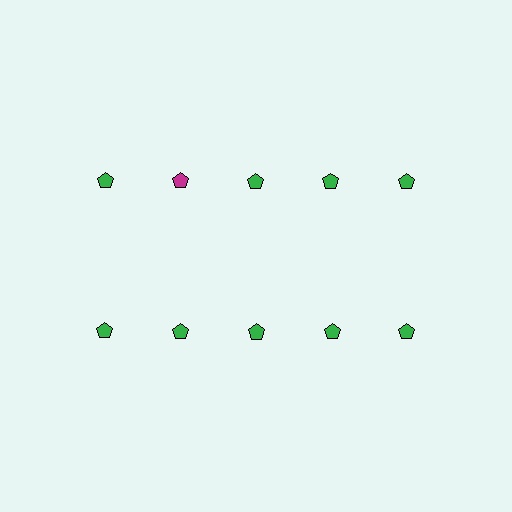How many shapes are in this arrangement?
There are 10 shapes arranged in a grid pattern.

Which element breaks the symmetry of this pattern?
The magenta pentagon in the top row, second from left column breaks the symmetry. All other shapes are green pentagons.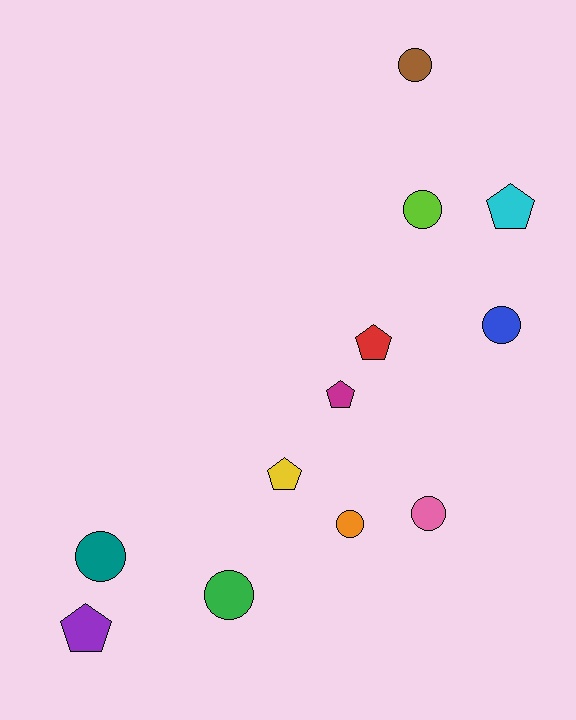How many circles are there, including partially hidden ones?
There are 7 circles.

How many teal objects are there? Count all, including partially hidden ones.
There is 1 teal object.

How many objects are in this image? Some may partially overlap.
There are 12 objects.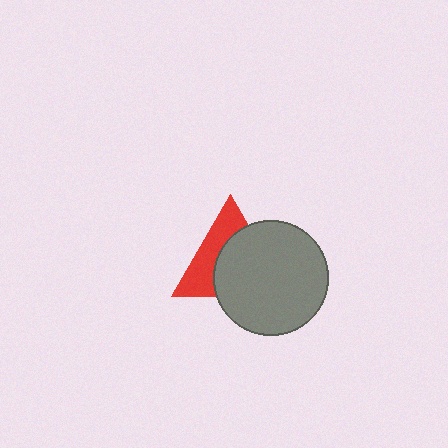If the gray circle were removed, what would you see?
You would see the complete red triangle.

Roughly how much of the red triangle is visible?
A small part of it is visible (roughly 43%).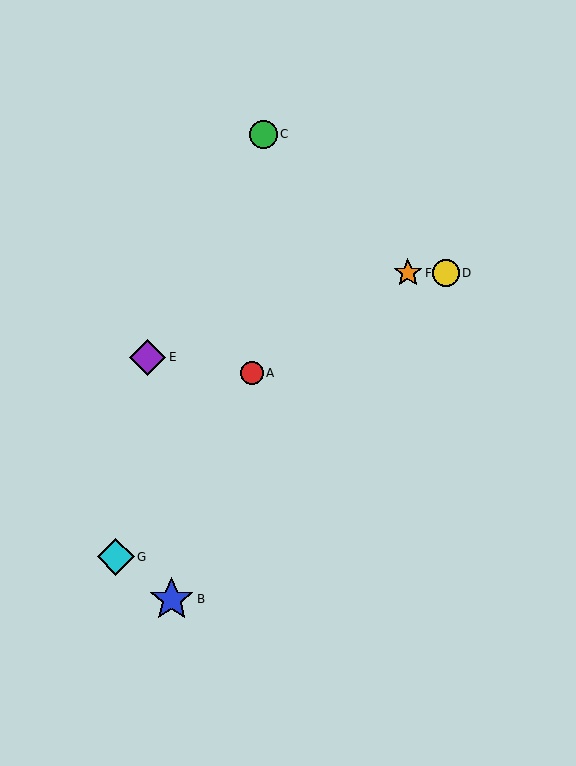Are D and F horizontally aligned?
Yes, both are at y≈273.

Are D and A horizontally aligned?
No, D is at y≈273 and A is at y≈373.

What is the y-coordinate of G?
Object G is at y≈557.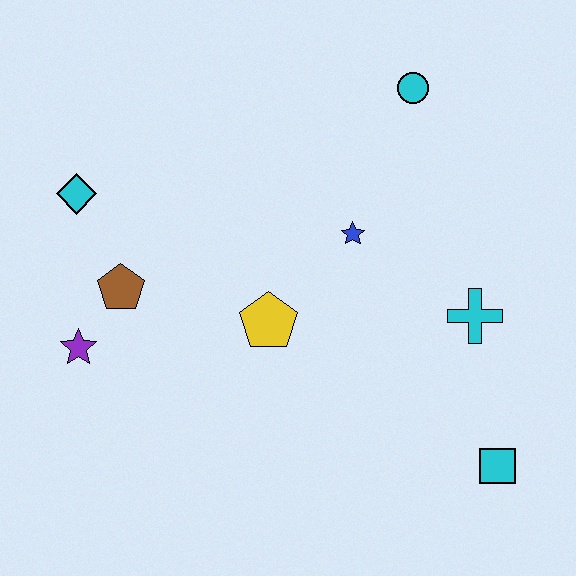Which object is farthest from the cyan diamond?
The cyan square is farthest from the cyan diamond.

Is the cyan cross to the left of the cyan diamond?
No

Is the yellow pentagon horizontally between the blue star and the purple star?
Yes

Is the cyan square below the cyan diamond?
Yes